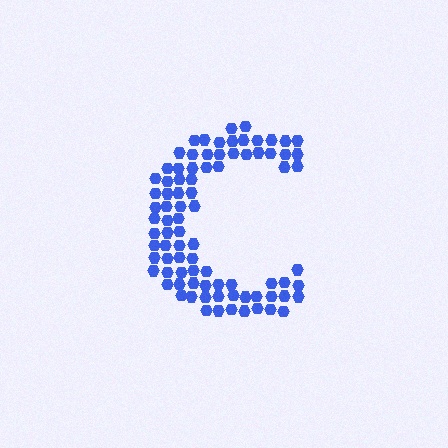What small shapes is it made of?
It is made of small hexagons.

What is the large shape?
The large shape is the letter C.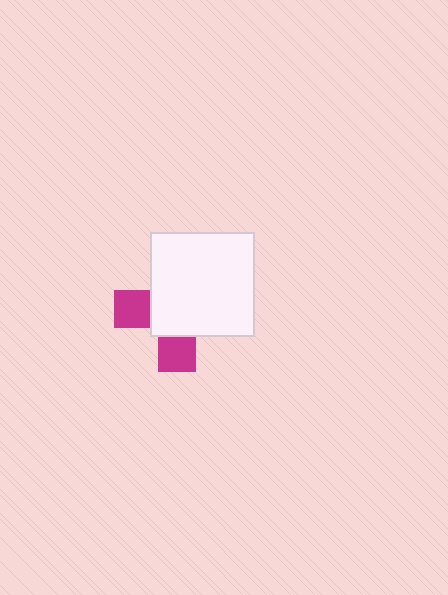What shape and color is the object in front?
The object in front is a white square.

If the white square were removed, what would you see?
You would see the complete magenta cross.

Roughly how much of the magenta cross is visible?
A small part of it is visible (roughly 33%).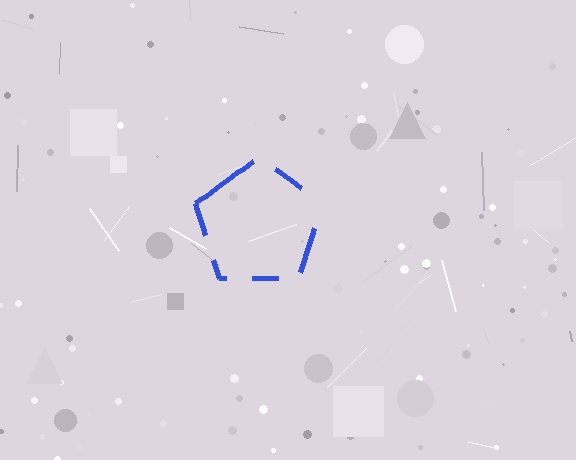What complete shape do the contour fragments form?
The contour fragments form a pentagon.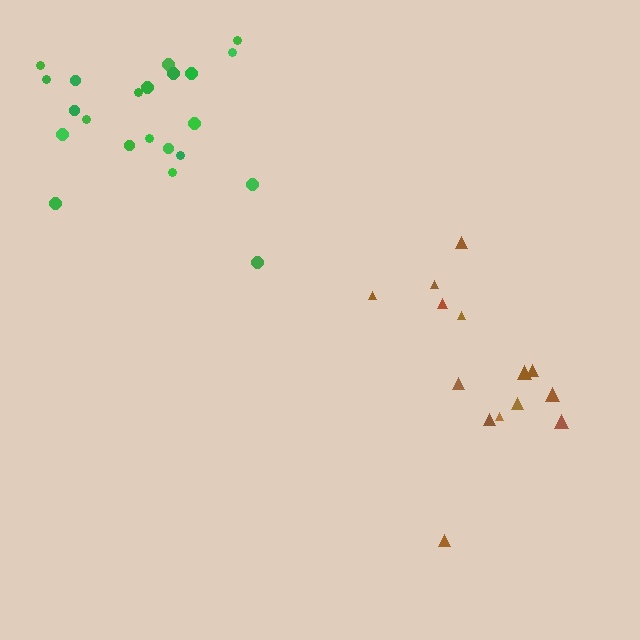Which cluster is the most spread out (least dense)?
Brown.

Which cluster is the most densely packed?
Green.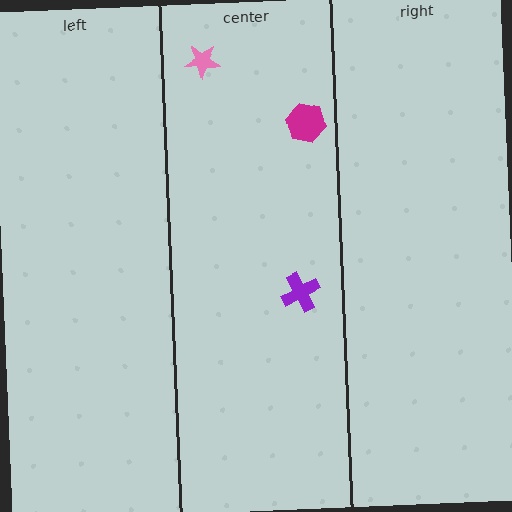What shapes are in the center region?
The purple cross, the magenta hexagon, the pink star.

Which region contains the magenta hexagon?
The center region.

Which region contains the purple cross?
The center region.